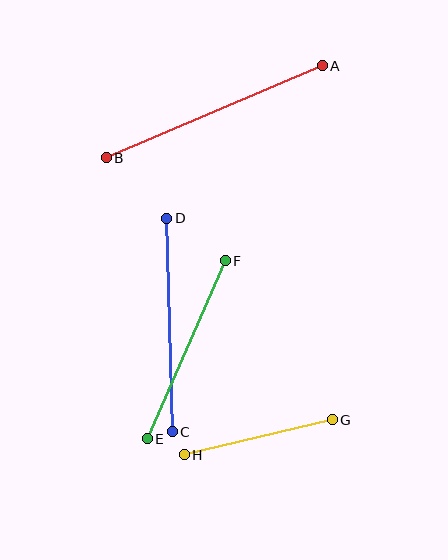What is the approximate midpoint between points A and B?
The midpoint is at approximately (214, 112) pixels.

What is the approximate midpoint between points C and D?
The midpoint is at approximately (169, 325) pixels.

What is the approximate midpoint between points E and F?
The midpoint is at approximately (186, 350) pixels.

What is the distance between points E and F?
The distance is approximately 194 pixels.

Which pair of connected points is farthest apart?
Points A and B are farthest apart.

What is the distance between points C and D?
The distance is approximately 214 pixels.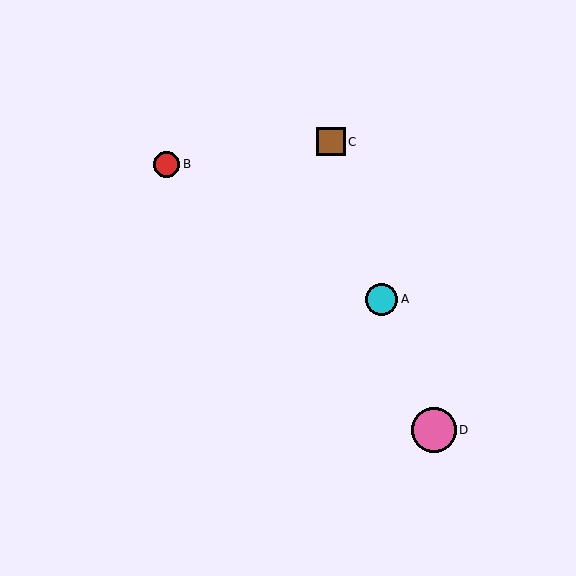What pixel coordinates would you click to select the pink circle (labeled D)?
Click at (434, 430) to select the pink circle D.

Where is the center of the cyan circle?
The center of the cyan circle is at (382, 299).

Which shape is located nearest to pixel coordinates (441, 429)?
The pink circle (labeled D) at (434, 430) is nearest to that location.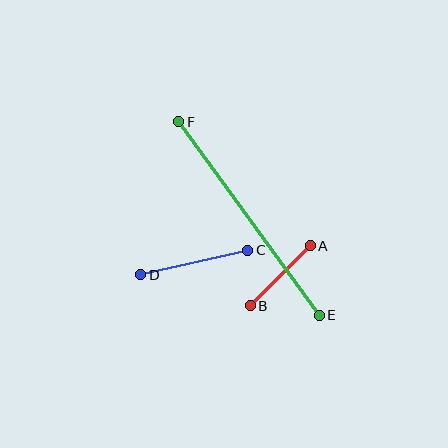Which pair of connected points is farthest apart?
Points E and F are farthest apart.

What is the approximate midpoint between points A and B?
The midpoint is at approximately (280, 276) pixels.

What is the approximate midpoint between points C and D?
The midpoint is at approximately (194, 263) pixels.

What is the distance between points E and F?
The distance is approximately 239 pixels.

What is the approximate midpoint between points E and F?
The midpoint is at approximately (249, 218) pixels.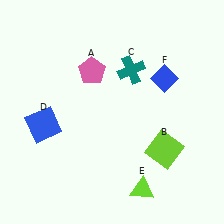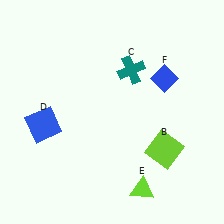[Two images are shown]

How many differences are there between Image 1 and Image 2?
There is 1 difference between the two images.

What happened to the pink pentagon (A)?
The pink pentagon (A) was removed in Image 2. It was in the top-left area of Image 1.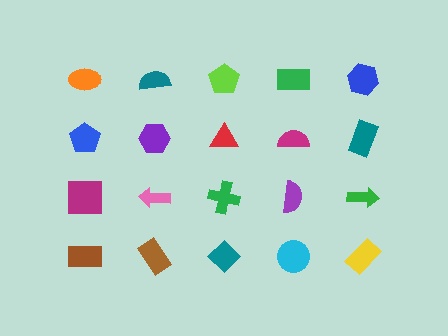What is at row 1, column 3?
A lime pentagon.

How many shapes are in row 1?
5 shapes.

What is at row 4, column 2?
A brown rectangle.